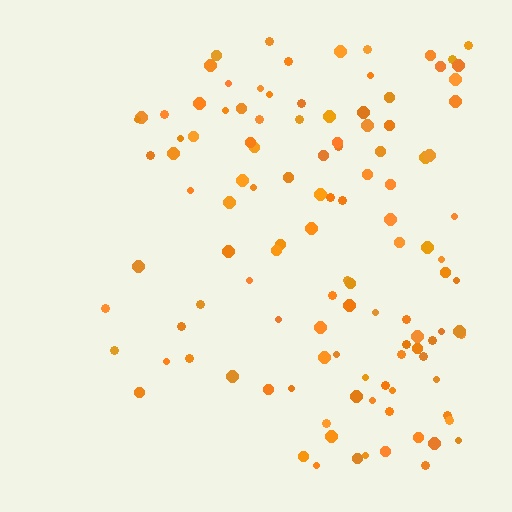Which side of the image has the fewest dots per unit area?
The left.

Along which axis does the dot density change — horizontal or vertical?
Horizontal.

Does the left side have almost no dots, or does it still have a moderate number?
Still a moderate number, just noticeably fewer than the right.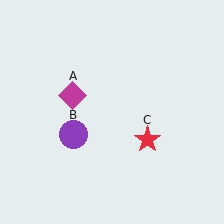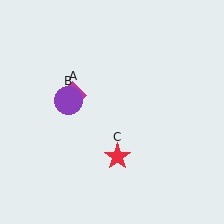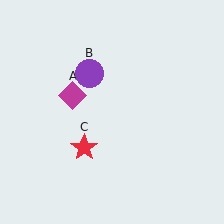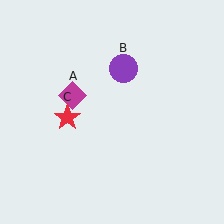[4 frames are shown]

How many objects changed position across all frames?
2 objects changed position: purple circle (object B), red star (object C).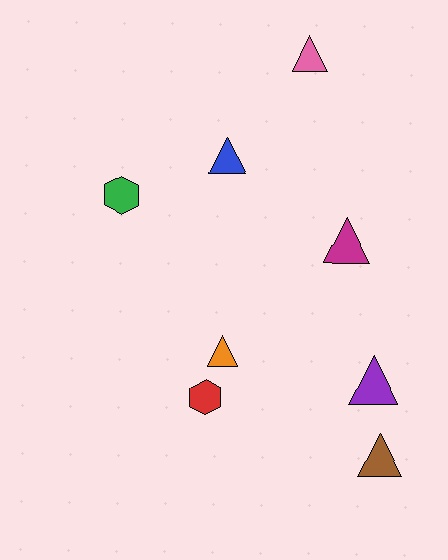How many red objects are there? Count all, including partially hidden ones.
There is 1 red object.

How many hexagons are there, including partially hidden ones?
There are 2 hexagons.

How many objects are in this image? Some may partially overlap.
There are 8 objects.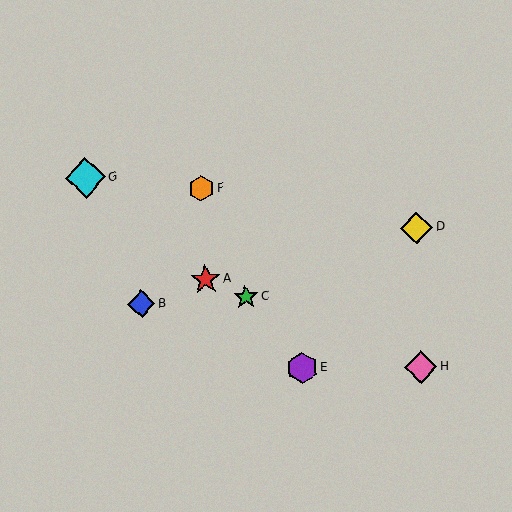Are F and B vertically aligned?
No, F is at x≈201 and B is at x≈141.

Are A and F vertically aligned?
Yes, both are at x≈205.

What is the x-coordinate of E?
Object E is at x≈302.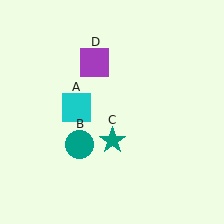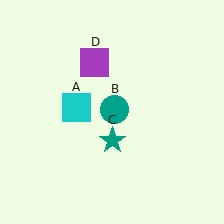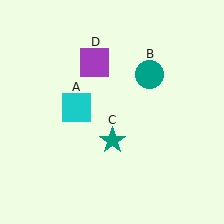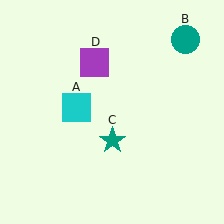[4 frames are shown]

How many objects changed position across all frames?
1 object changed position: teal circle (object B).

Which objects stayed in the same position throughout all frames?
Cyan square (object A) and teal star (object C) and purple square (object D) remained stationary.